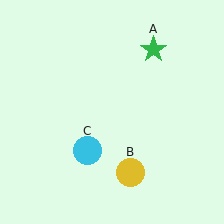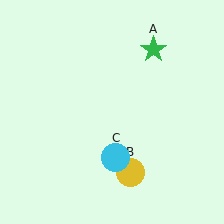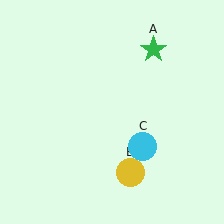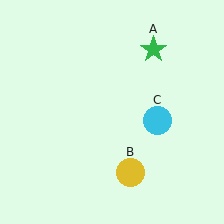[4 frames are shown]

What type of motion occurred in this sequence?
The cyan circle (object C) rotated counterclockwise around the center of the scene.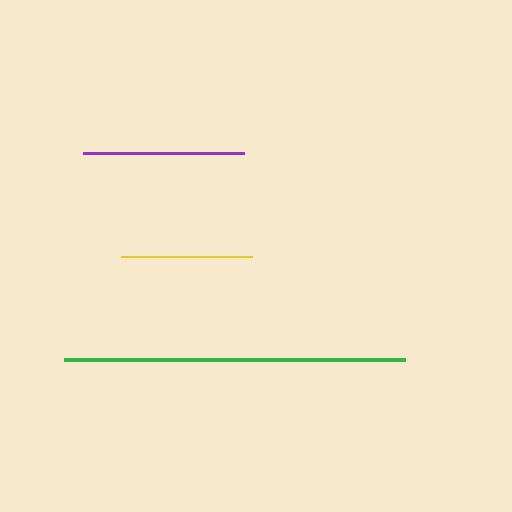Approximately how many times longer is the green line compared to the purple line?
The green line is approximately 2.1 times the length of the purple line.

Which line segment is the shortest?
The yellow line is the shortest at approximately 132 pixels.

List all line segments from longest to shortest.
From longest to shortest: green, purple, yellow.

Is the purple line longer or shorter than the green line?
The green line is longer than the purple line.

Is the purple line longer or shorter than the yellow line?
The purple line is longer than the yellow line.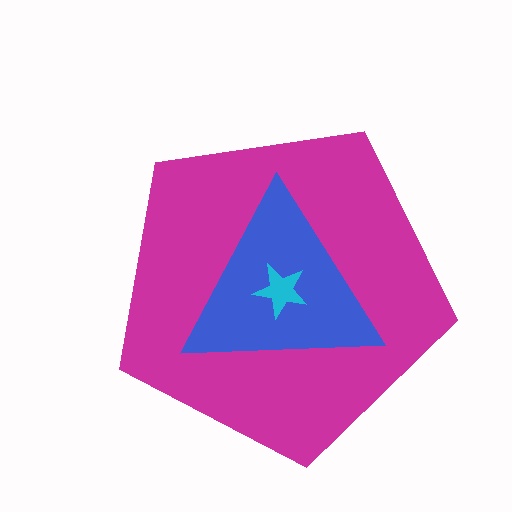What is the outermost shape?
The magenta pentagon.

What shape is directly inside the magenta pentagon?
The blue triangle.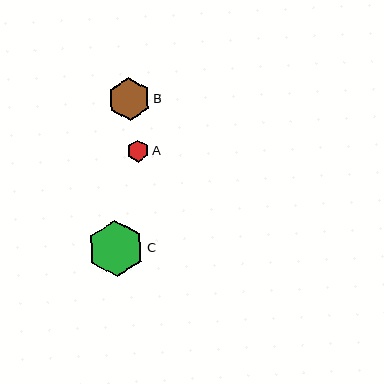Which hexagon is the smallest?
Hexagon A is the smallest with a size of approximately 21 pixels.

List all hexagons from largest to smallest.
From largest to smallest: C, B, A.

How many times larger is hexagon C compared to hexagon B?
Hexagon C is approximately 1.3 times the size of hexagon B.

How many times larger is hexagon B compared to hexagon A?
Hexagon B is approximately 2.0 times the size of hexagon A.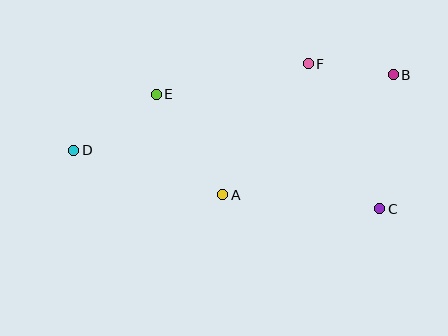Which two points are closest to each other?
Points B and F are closest to each other.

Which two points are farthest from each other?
Points B and D are farthest from each other.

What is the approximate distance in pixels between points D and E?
The distance between D and E is approximately 100 pixels.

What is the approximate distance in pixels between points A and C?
The distance between A and C is approximately 158 pixels.